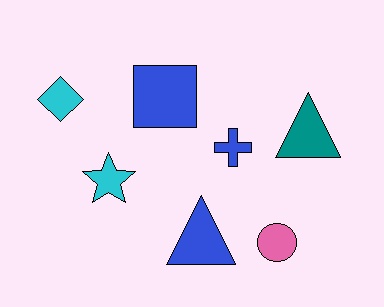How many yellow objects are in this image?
There are no yellow objects.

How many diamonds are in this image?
There is 1 diamond.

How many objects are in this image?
There are 7 objects.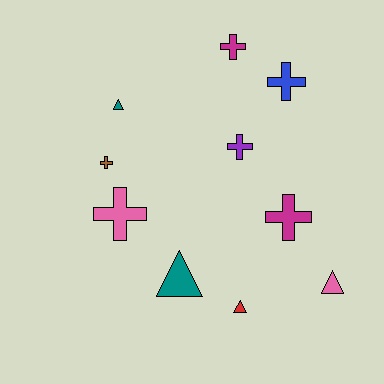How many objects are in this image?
There are 10 objects.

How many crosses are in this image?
There are 6 crosses.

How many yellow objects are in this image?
There are no yellow objects.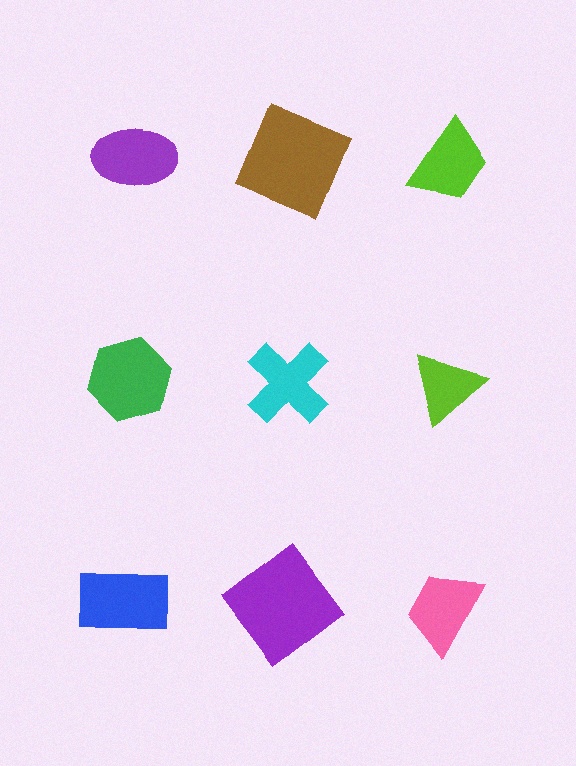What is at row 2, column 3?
A lime triangle.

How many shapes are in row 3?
3 shapes.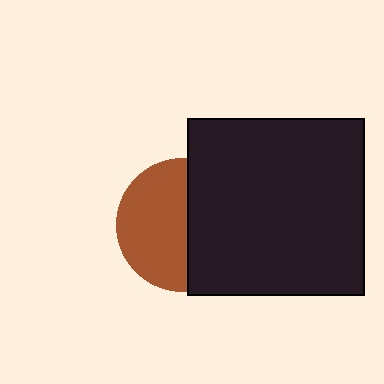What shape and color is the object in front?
The object in front is a black square.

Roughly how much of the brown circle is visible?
About half of it is visible (roughly 54%).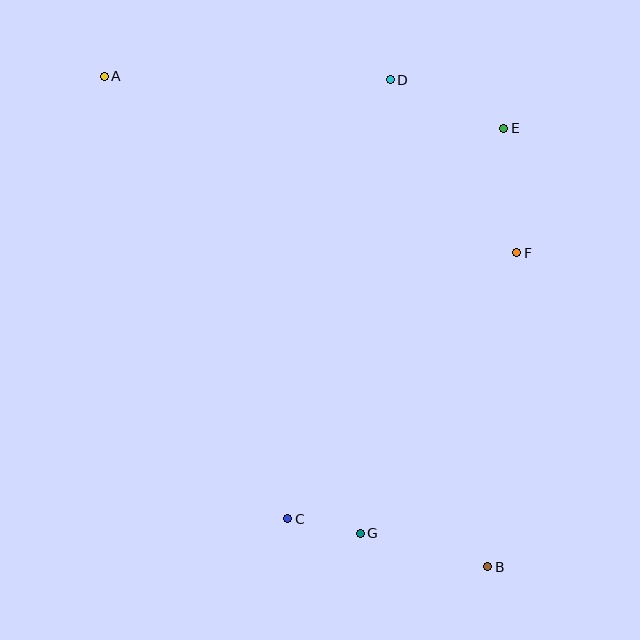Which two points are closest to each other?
Points C and G are closest to each other.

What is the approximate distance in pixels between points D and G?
The distance between D and G is approximately 455 pixels.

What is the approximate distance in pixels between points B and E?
The distance between B and E is approximately 438 pixels.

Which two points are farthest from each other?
Points A and B are farthest from each other.